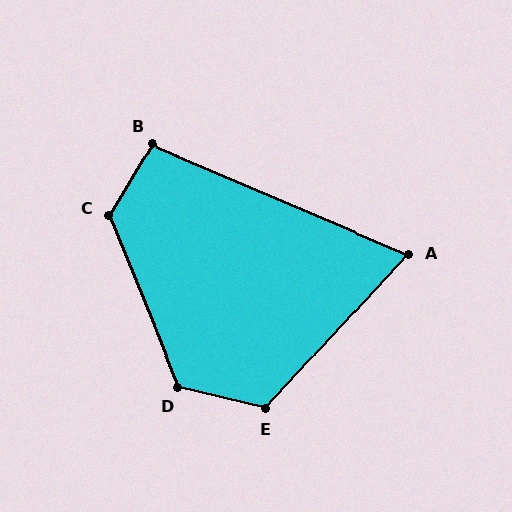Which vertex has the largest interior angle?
C, at approximately 127 degrees.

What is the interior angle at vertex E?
Approximately 119 degrees (obtuse).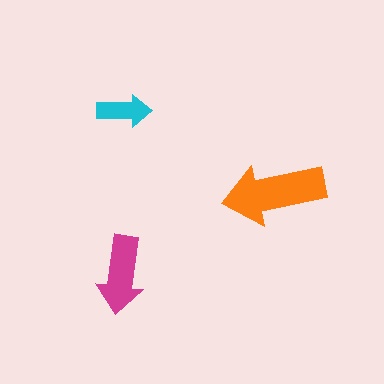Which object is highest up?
The cyan arrow is topmost.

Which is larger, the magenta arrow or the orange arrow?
The orange one.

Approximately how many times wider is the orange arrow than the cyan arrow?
About 2 times wider.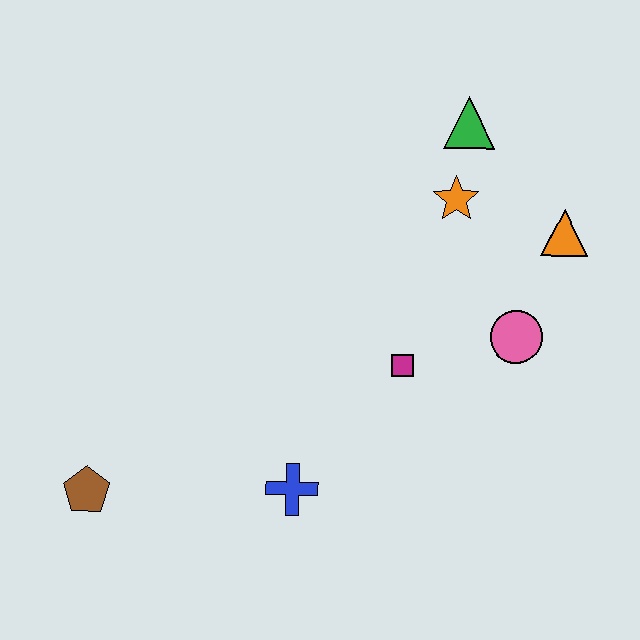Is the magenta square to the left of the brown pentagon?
No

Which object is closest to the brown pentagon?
The blue cross is closest to the brown pentagon.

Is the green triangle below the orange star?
No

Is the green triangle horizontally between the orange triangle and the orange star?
Yes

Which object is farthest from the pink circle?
The brown pentagon is farthest from the pink circle.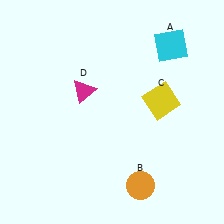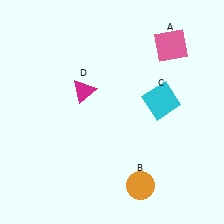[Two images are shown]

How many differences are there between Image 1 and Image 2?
There are 2 differences between the two images.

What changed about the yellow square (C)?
In Image 1, C is yellow. In Image 2, it changed to cyan.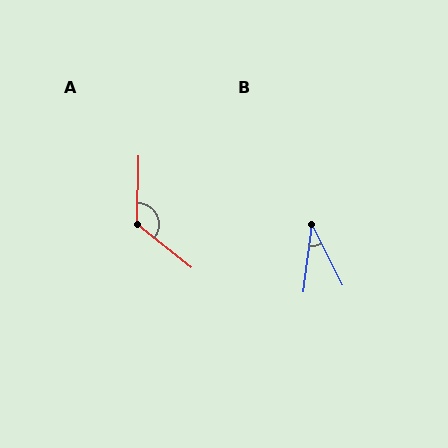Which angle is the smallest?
B, at approximately 33 degrees.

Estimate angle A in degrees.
Approximately 127 degrees.